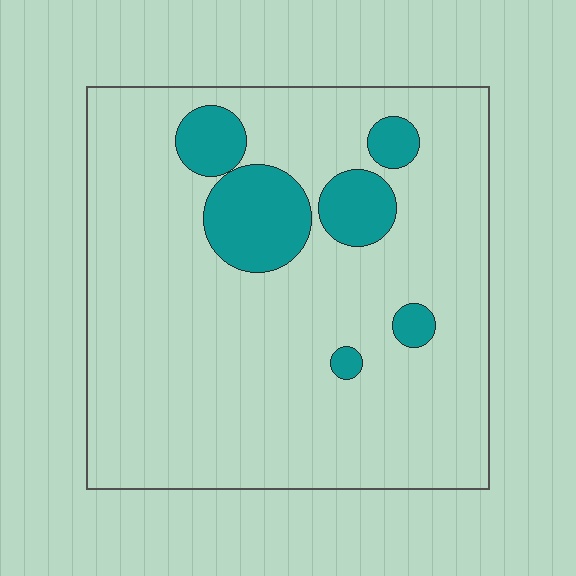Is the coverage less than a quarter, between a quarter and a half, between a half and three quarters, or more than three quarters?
Less than a quarter.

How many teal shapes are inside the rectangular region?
6.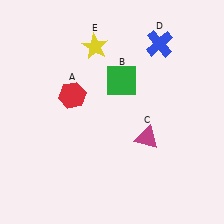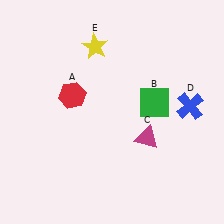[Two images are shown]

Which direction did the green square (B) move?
The green square (B) moved right.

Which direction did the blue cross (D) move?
The blue cross (D) moved down.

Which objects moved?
The objects that moved are: the green square (B), the blue cross (D).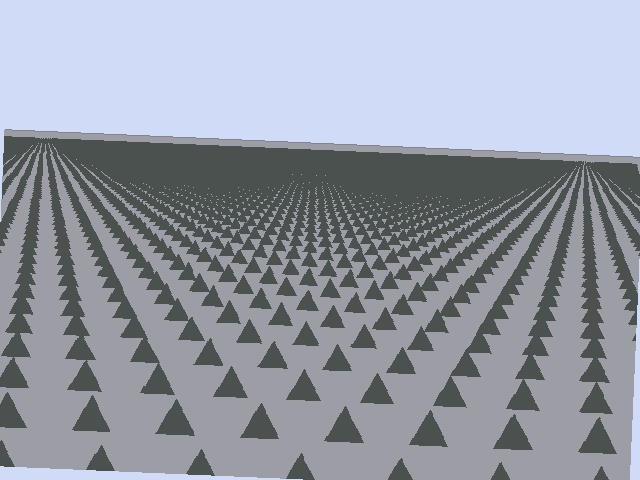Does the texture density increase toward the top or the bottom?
Density increases toward the top.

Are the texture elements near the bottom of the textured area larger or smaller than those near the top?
Larger. Near the bottom, elements are closer to the viewer and appear at a bigger on-screen size.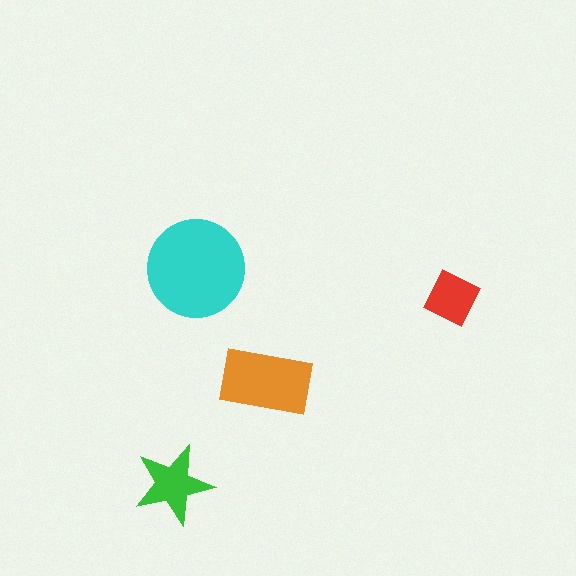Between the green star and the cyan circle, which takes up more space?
The cyan circle.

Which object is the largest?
The cyan circle.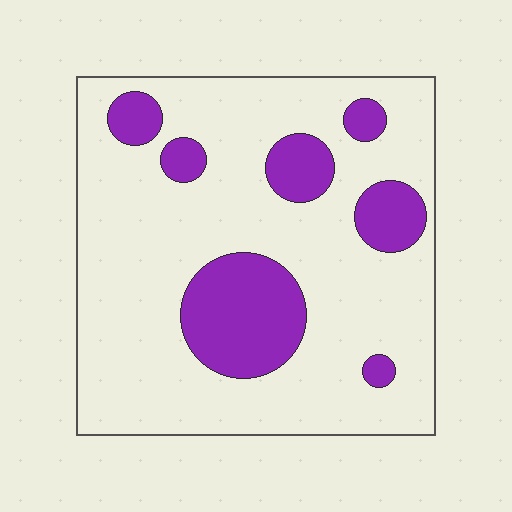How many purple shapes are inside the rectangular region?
7.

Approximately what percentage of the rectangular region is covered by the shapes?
Approximately 20%.